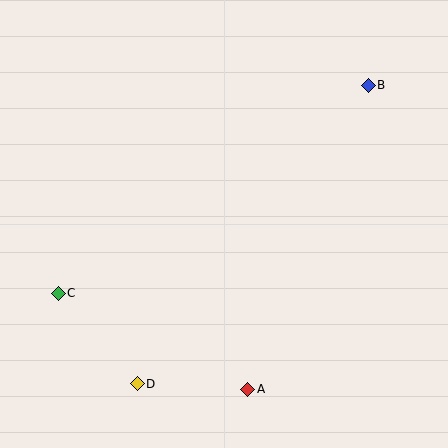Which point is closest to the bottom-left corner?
Point D is closest to the bottom-left corner.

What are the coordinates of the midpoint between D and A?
The midpoint between D and A is at (192, 386).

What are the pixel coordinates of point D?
Point D is at (137, 384).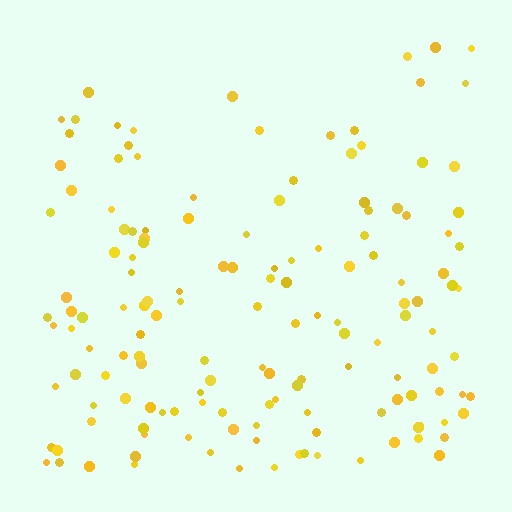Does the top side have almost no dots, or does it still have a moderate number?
Still a moderate number, just noticeably fewer than the bottom.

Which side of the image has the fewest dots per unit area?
The top.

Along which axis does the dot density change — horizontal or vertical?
Vertical.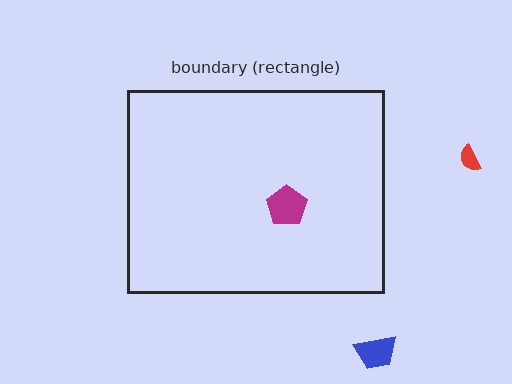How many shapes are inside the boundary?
1 inside, 2 outside.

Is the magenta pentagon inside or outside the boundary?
Inside.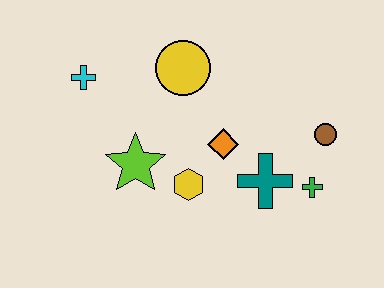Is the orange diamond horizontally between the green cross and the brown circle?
No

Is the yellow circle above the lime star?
Yes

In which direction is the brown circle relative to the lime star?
The brown circle is to the right of the lime star.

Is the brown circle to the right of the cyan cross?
Yes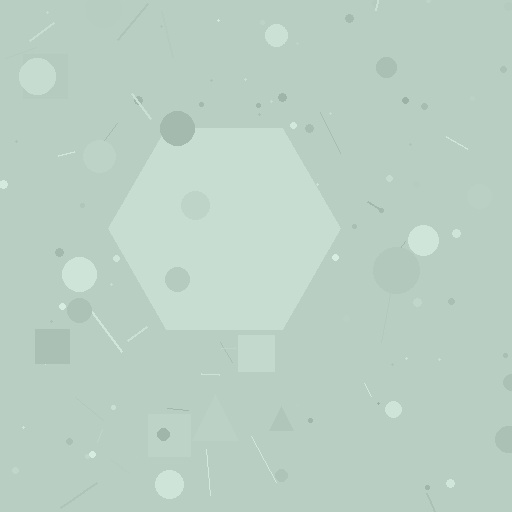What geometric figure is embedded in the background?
A hexagon is embedded in the background.